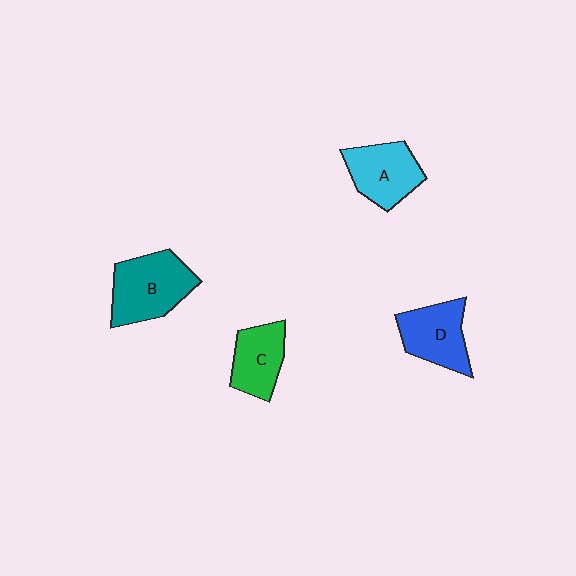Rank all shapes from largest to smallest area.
From largest to smallest: B (teal), A (cyan), D (blue), C (green).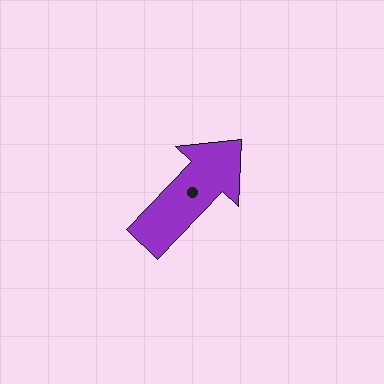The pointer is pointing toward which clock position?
Roughly 1 o'clock.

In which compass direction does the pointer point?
Northeast.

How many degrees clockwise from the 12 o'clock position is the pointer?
Approximately 43 degrees.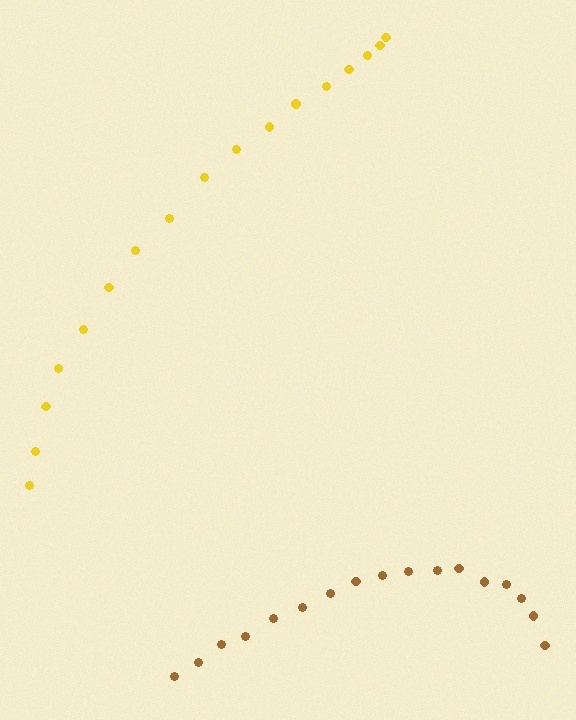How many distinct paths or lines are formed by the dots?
There are 2 distinct paths.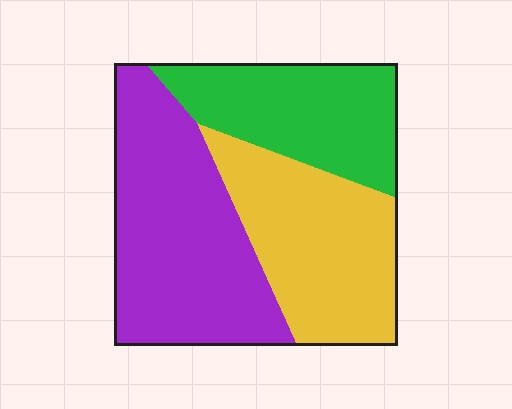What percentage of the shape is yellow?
Yellow covers about 30% of the shape.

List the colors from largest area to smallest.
From largest to smallest: purple, yellow, green.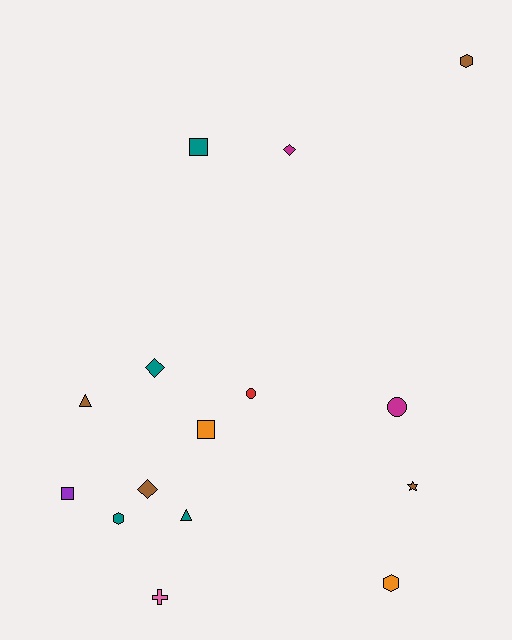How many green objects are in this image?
There are no green objects.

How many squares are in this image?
There are 3 squares.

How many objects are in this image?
There are 15 objects.